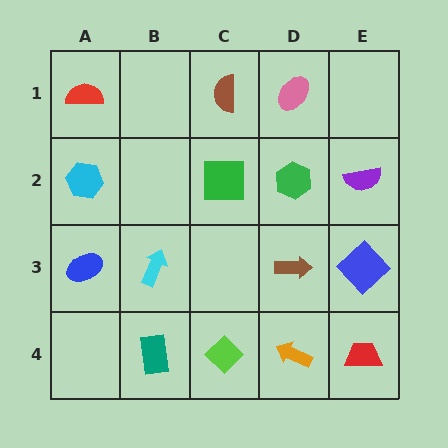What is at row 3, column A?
A blue ellipse.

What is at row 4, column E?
A red trapezoid.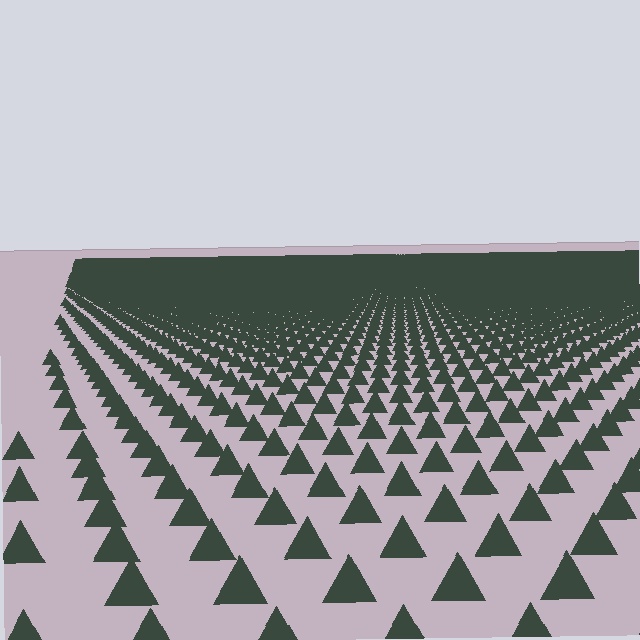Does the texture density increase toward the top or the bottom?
Density increases toward the top.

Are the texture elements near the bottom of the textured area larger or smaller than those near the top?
Larger. Near the bottom, elements are closer to the viewer and appear at a bigger on-screen size.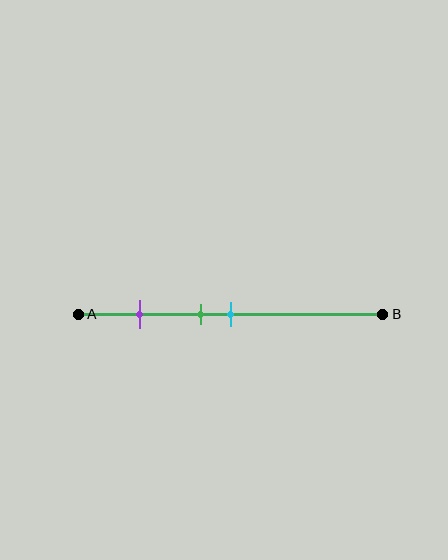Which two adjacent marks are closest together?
The green and cyan marks are the closest adjacent pair.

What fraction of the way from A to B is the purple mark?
The purple mark is approximately 20% (0.2) of the way from A to B.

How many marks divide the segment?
There are 3 marks dividing the segment.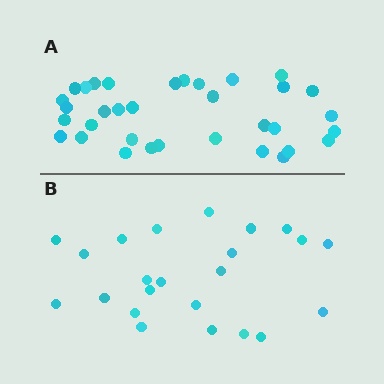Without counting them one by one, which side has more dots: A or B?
Region A (the top region) has more dots.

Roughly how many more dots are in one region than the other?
Region A has roughly 12 or so more dots than region B.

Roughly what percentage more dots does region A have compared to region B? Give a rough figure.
About 50% more.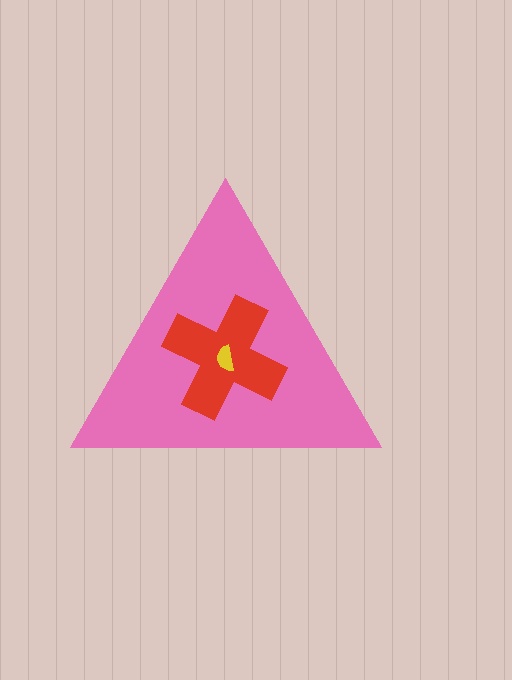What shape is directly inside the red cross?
The yellow semicircle.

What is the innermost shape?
The yellow semicircle.